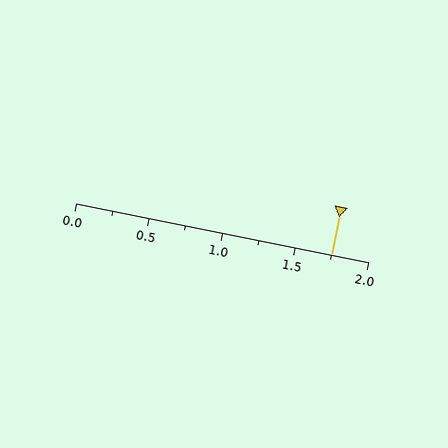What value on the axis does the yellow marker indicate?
The marker indicates approximately 1.75.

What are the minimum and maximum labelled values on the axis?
The axis runs from 0.0 to 2.0.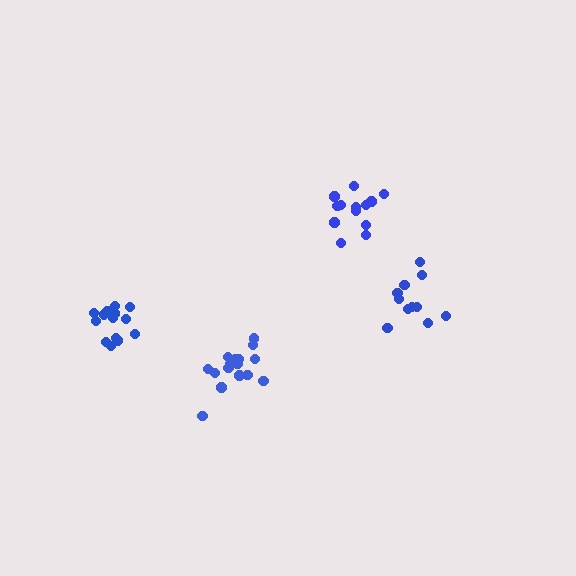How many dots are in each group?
Group 1: 16 dots, Group 2: 13 dots, Group 3: 11 dots, Group 4: 15 dots (55 total).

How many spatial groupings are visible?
There are 4 spatial groupings.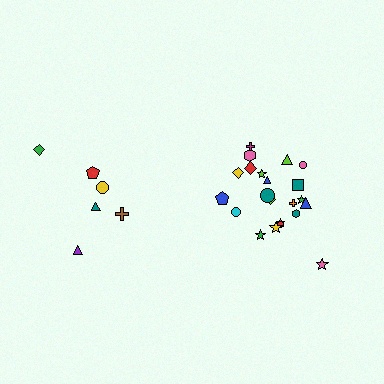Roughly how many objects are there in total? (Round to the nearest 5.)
Roughly 30 objects in total.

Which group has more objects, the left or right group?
The right group.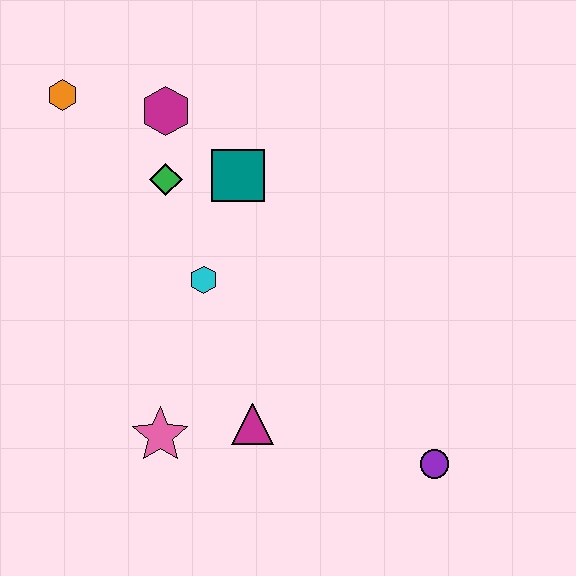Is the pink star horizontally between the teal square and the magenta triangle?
No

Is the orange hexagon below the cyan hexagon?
No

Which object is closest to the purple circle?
The magenta triangle is closest to the purple circle.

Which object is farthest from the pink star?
The orange hexagon is farthest from the pink star.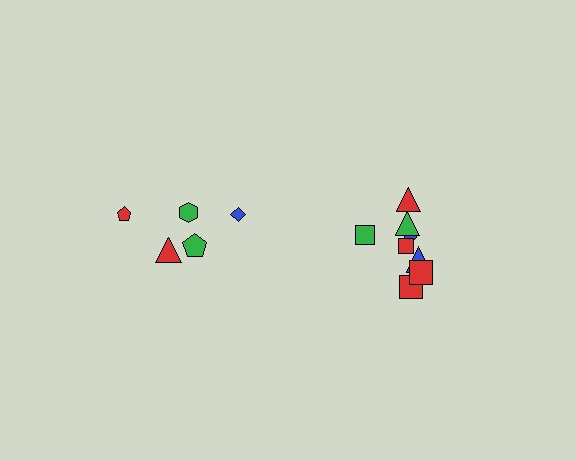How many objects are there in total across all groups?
There are 13 objects.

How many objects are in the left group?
There are 5 objects.